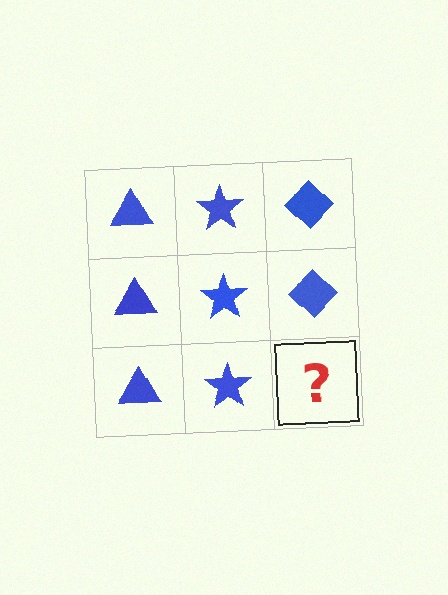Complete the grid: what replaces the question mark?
The question mark should be replaced with a blue diamond.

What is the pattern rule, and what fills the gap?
The rule is that each column has a consistent shape. The gap should be filled with a blue diamond.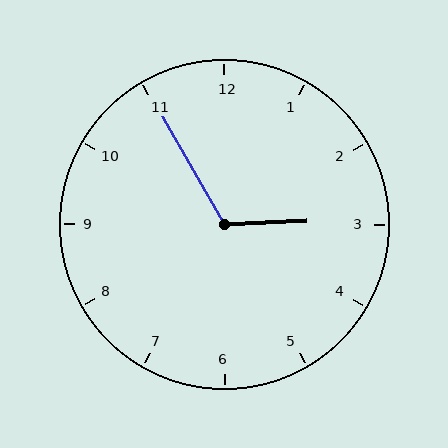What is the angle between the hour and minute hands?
Approximately 118 degrees.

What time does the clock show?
2:55.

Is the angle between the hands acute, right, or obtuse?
It is obtuse.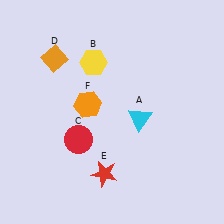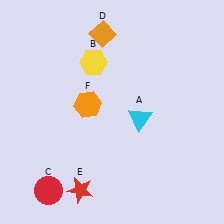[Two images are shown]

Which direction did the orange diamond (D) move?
The orange diamond (D) moved right.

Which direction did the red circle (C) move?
The red circle (C) moved down.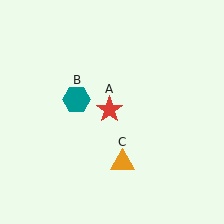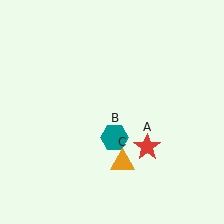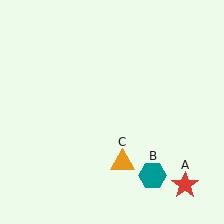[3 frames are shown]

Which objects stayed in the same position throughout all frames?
Orange triangle (object C) remained stationary.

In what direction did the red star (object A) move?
The red star (object A) moved down and to the right.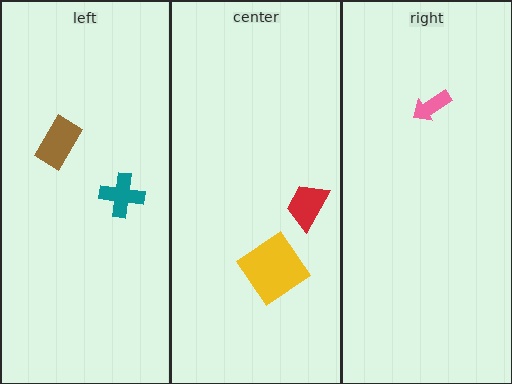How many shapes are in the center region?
2.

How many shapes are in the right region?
1.